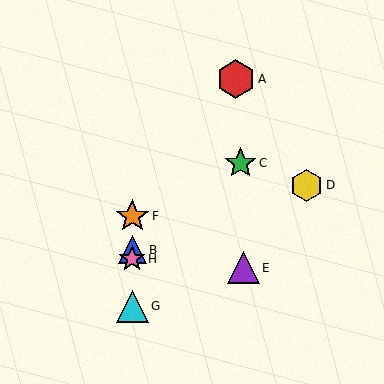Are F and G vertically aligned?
Yes, both are at x≈132.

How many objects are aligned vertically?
4 objects (B, F, G, H) are aligned vertically.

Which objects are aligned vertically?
Objects B, F, G, H are aligned vertically.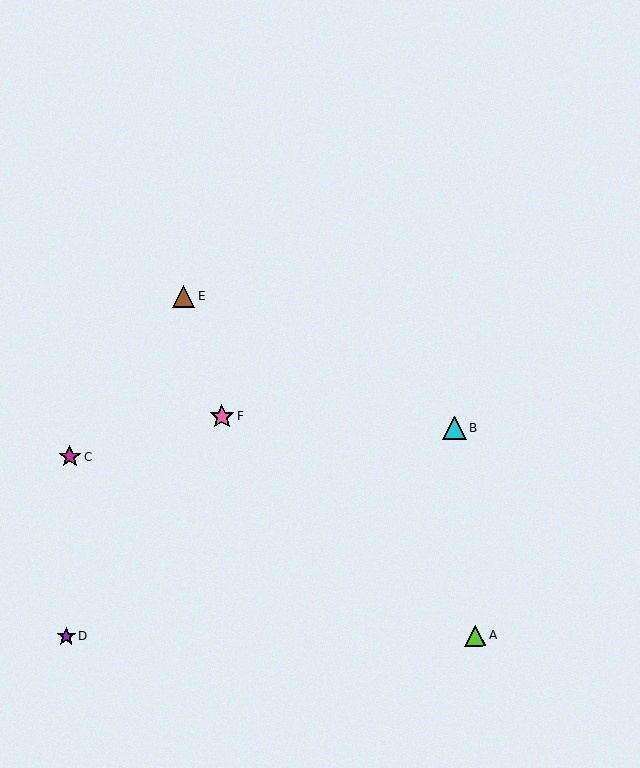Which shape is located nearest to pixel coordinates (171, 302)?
The brown triangle (labeled E) at (184, 297) is nearest to that location.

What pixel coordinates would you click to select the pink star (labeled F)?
Click at (222, 417) to select the pink star F.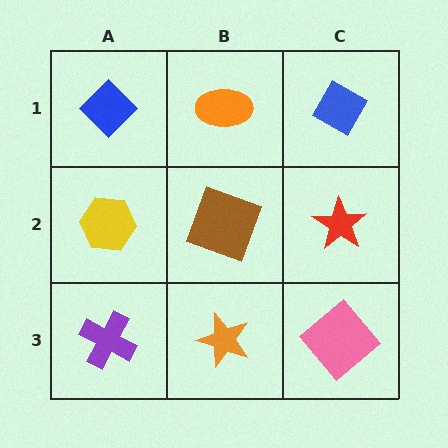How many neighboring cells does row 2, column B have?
4.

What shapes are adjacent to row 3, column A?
A yellow hexagon (row 2, column A), an orange star (row 3, column B).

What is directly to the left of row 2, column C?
A brown square.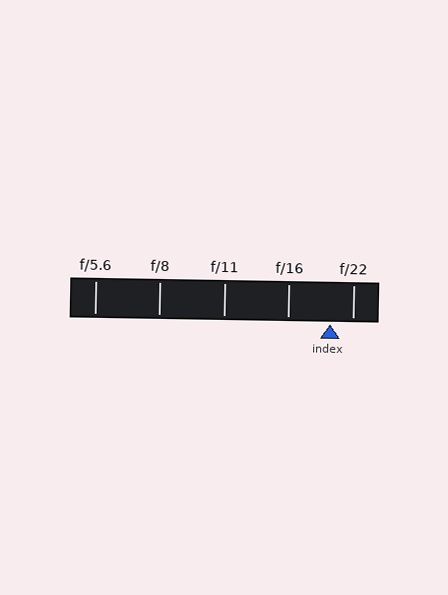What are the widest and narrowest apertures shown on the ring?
The widest aperture shown is f/5.6 and the narrowest is f/22.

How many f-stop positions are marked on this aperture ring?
There are 5 f-stop positions marked.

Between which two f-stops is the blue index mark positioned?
The index mark is between f/16 and f/22.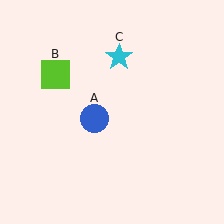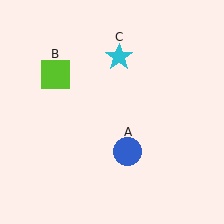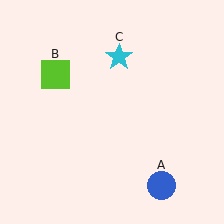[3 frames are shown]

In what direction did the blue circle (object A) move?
The blue circle (object A) moved down and to the right.